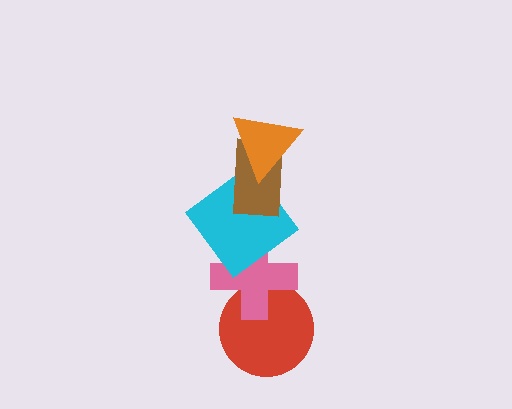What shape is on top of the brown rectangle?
The orange triangle is on top of the brown rectangle.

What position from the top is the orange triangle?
The orange triangle is 1st from the top.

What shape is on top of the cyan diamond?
The brown rectangle is on top of the cyan diamond.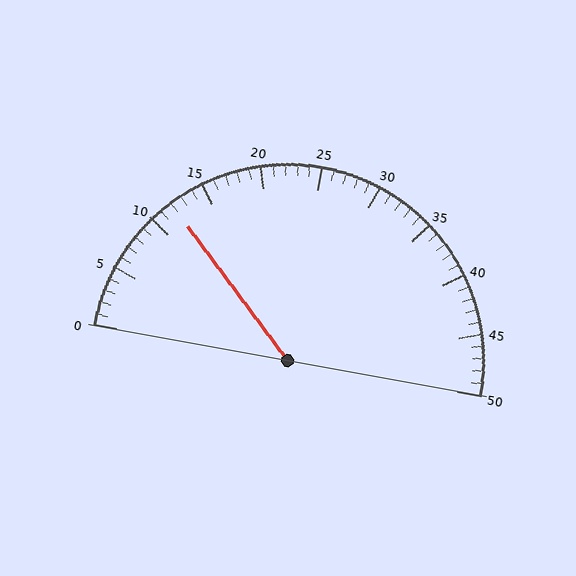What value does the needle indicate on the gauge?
The needle indicates approximately 12.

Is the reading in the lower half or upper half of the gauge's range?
The reading is in the lower half of the range (0 to 50).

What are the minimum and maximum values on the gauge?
The gauge ranges from 0 to 50.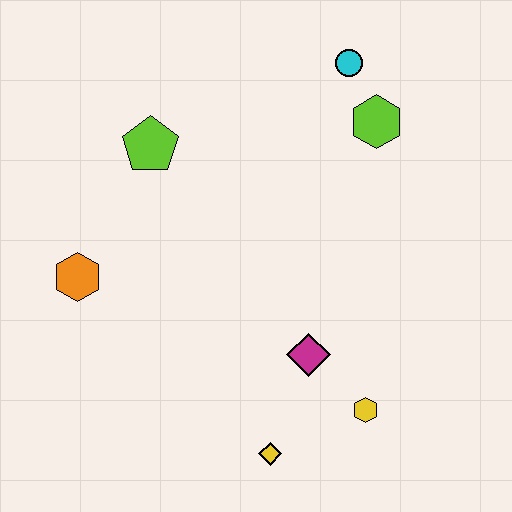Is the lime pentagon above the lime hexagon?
No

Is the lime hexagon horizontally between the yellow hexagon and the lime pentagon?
No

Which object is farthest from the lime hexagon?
The yellow diamond is farthest from the lime hexagon.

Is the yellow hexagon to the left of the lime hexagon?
Yes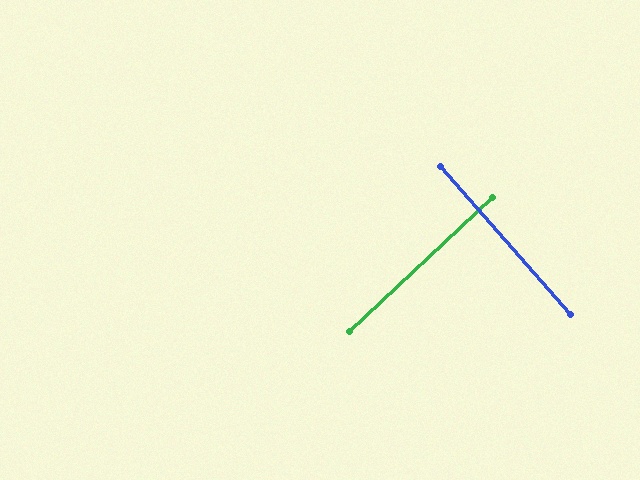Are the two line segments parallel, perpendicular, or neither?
Perpendicular — they meet at approximately 88°.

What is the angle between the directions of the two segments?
Approximately 88 degrees.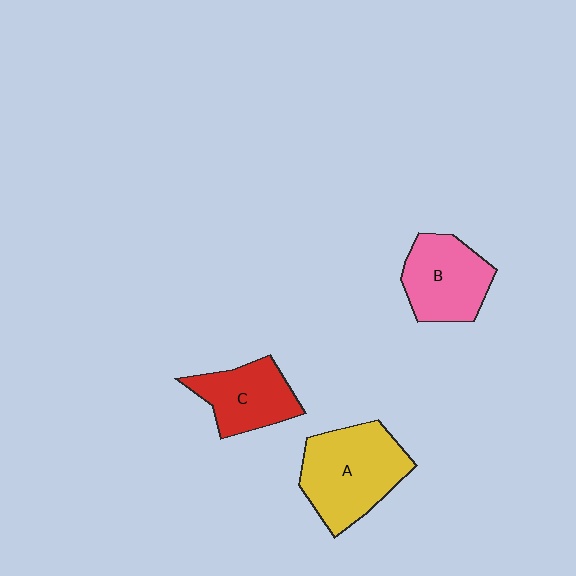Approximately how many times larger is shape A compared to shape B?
Approximately 1.3 times.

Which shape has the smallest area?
Shape C (red).